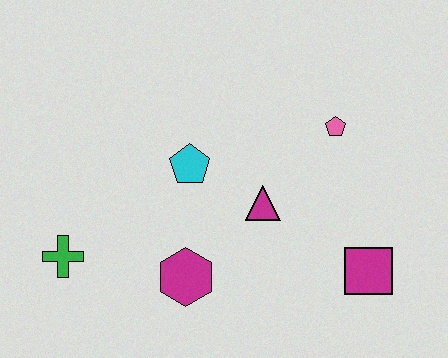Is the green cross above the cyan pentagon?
No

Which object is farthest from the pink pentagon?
The green cross is farthest from the pink pentagon.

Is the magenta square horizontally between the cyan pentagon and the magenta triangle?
No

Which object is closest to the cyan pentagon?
The magenta triangle is closest to the cyan pentagon.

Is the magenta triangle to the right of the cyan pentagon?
Yes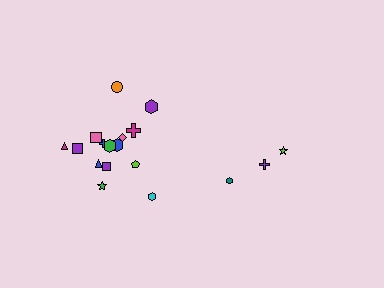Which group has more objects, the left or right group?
The left group.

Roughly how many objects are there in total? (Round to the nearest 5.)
Roughly 20 objects in total.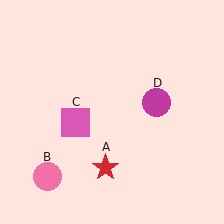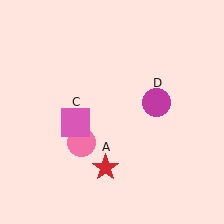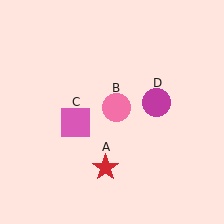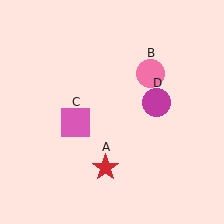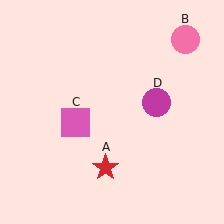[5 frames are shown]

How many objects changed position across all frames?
1 object changed position: pink circle (object B).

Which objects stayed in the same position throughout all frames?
Red star (object A) and pink square (object C) and magenta circle (object D) remained stationary.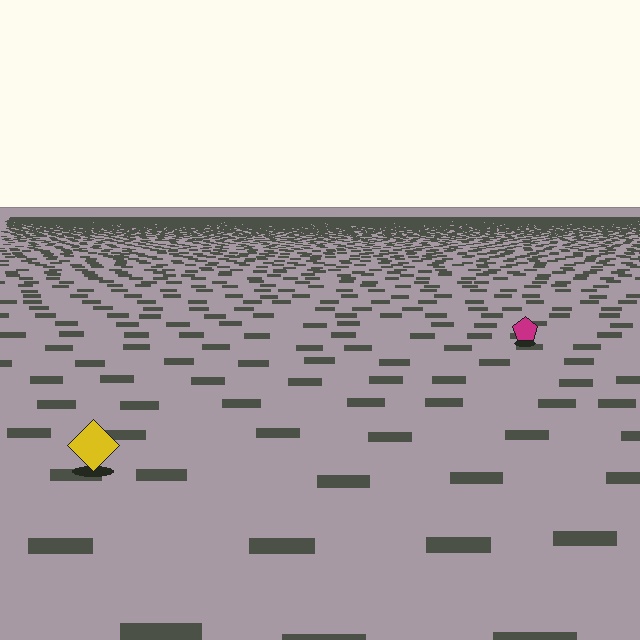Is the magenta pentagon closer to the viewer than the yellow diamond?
No. The yellow diamond is closer — you can tell from the texture gradient: the ground texture is coarser near it.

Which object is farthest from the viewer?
The magenta pentagon is farthest from the viewer. It appears smaller and the ground texture around it is denser.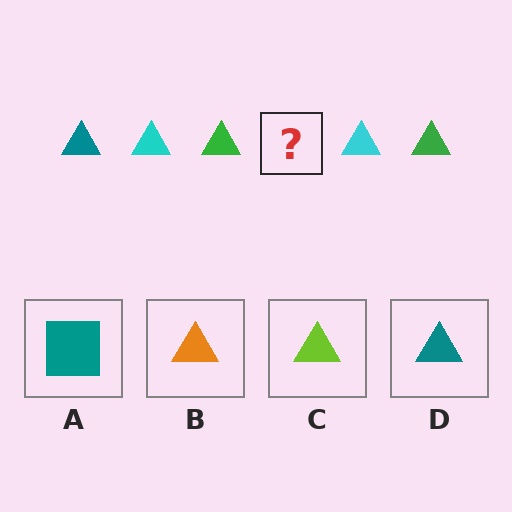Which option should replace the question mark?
Option D.